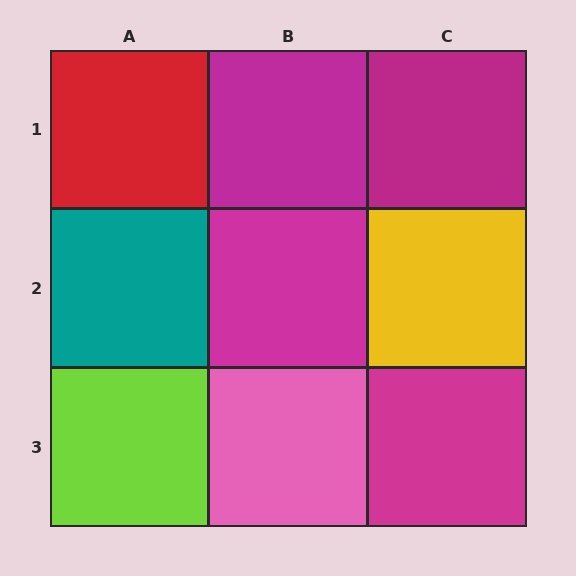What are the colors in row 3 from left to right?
Lime, pink, magenta.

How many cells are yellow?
1 cell is yellow.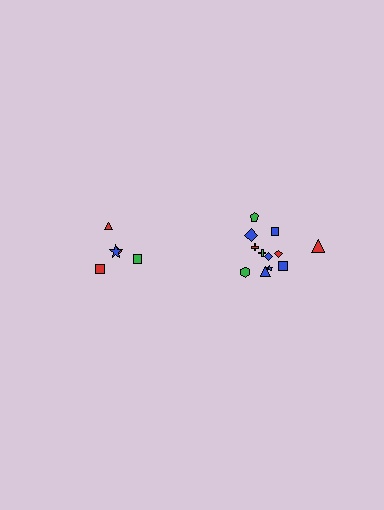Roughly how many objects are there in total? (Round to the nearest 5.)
Roughly 15 objects in total.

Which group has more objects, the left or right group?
The right group.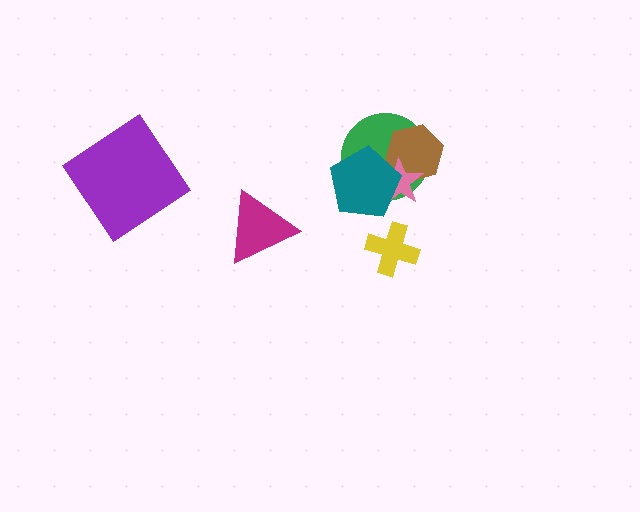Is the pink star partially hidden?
Yes, it is partially covered by another shape.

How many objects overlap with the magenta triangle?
0 objects overlap with the magenta triangle.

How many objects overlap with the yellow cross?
0 objects overlap with the yellow cross.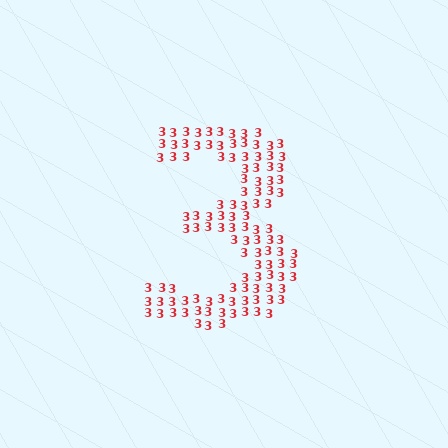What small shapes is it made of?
It is made of small digit 3's.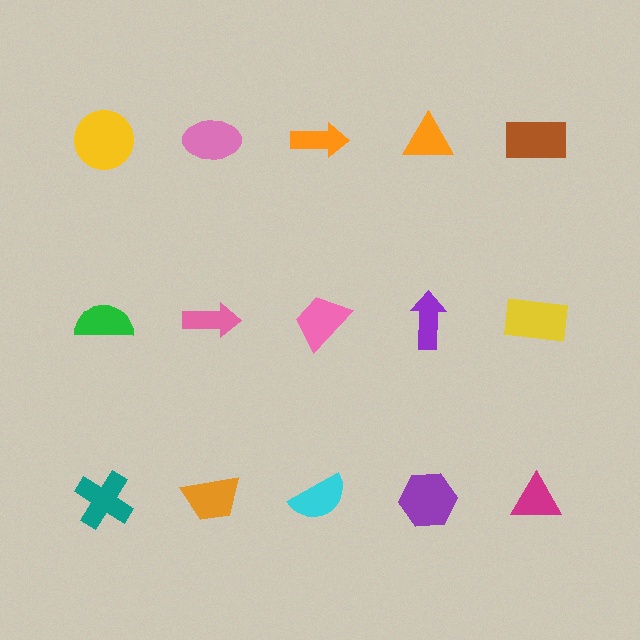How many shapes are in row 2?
5 shapes.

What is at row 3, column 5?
A magenta triangle.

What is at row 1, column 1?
A yellow circle.